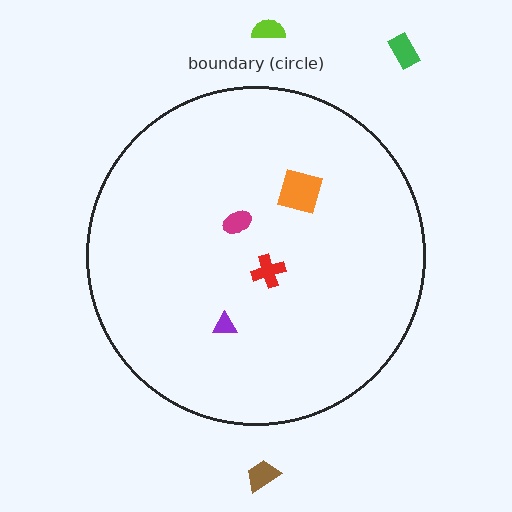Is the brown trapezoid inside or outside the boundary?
Outside.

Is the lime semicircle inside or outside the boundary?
Outside.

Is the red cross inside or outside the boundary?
Inside.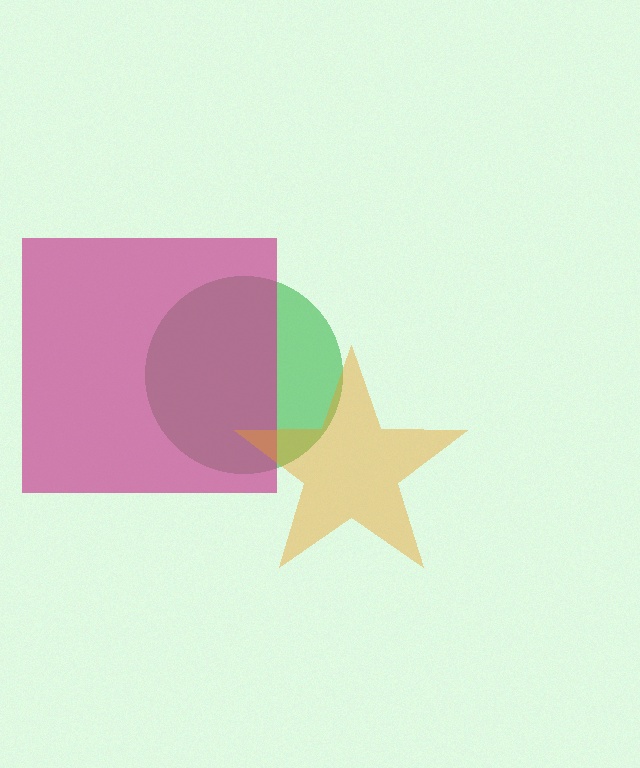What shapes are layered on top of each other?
The layered shapes are: a green circle, a magenta square, an orange star.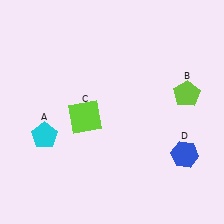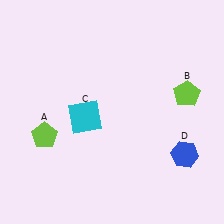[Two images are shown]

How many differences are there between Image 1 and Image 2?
There are 2 differences between the two images.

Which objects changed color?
A changed from cyan to lime. C changed from lime to cyan.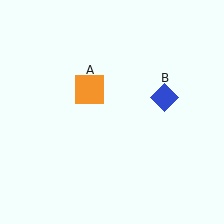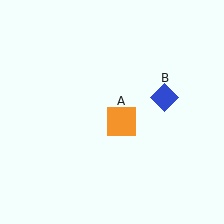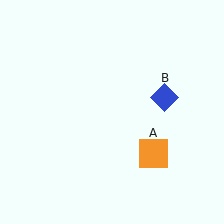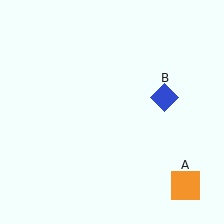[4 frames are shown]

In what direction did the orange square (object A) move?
The orange square (object A) moved down and to the right.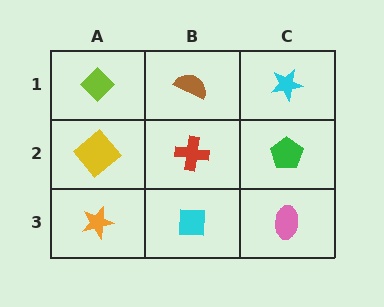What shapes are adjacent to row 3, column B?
A red cross (row 2, column B), an orange star (row 3, column A), a pink ellipse (row 3, column C).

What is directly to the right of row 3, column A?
A cyan square.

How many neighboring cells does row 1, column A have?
2.